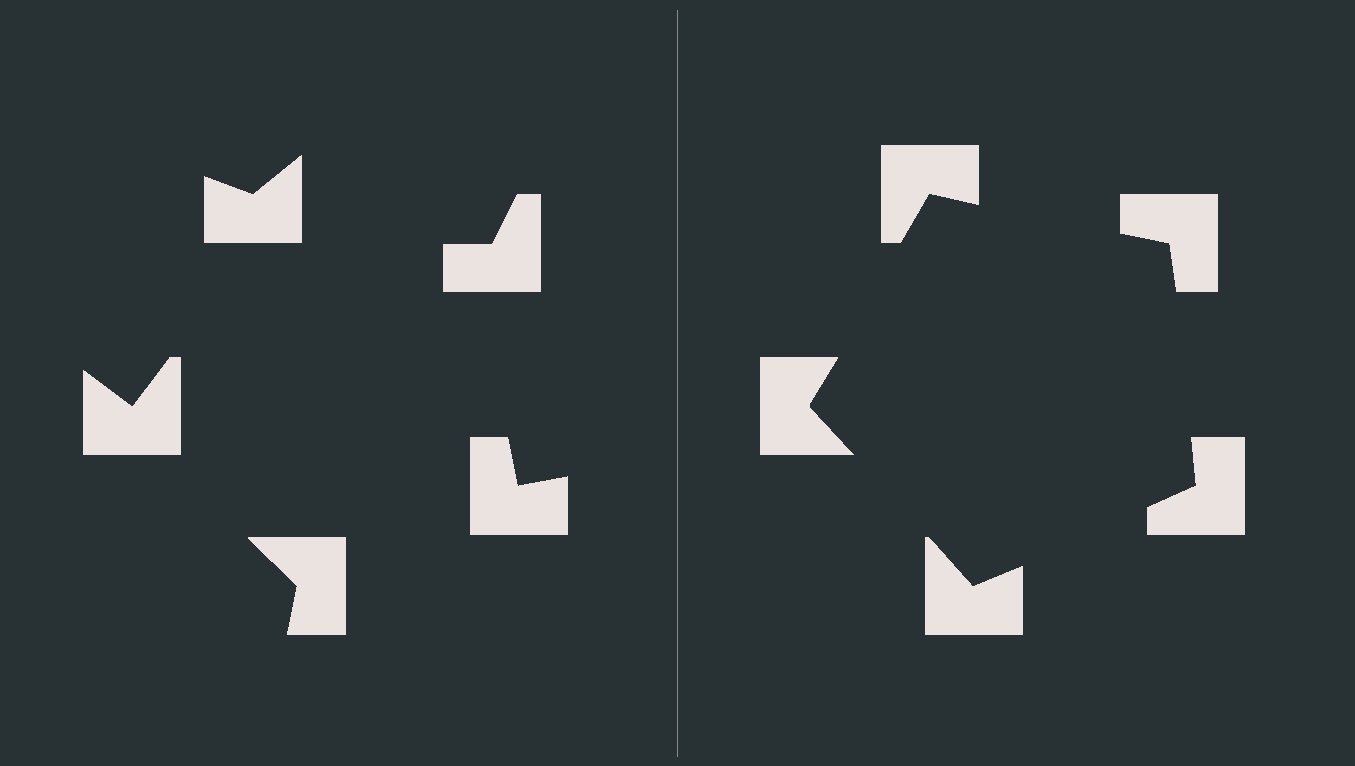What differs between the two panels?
The notched squares are positioned identically on both sides; only the wedge orientations differ. On the right they align to a pentagon; on the left they are misaligned.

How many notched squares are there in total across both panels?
10 — 5 on each side.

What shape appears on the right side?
An illusory pentagon.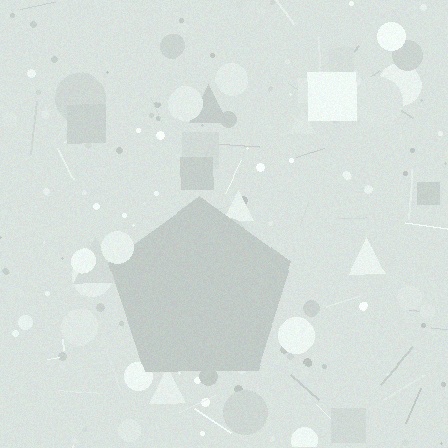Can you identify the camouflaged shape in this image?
The camouflaged shape is a pentagon.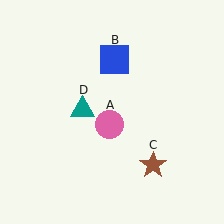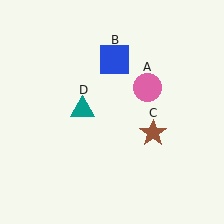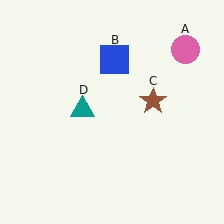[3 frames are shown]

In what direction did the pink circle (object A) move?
The pink circle (object A) moved up and to the right.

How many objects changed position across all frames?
2 objects changed position: pink circle (object A), brown star (object C).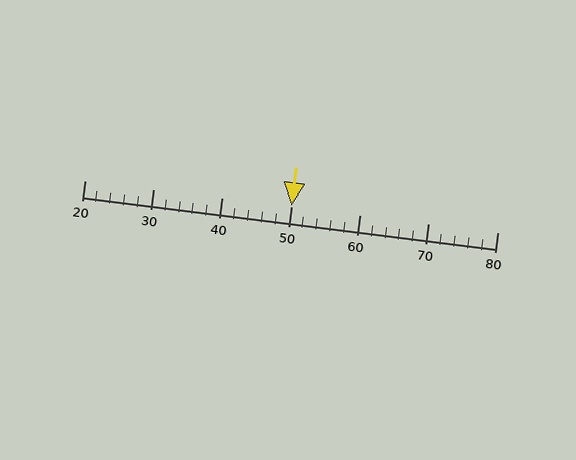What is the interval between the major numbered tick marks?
The major tick marks are spaced 10 units apart.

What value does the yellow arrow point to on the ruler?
The yellow arrow points to approximately 50.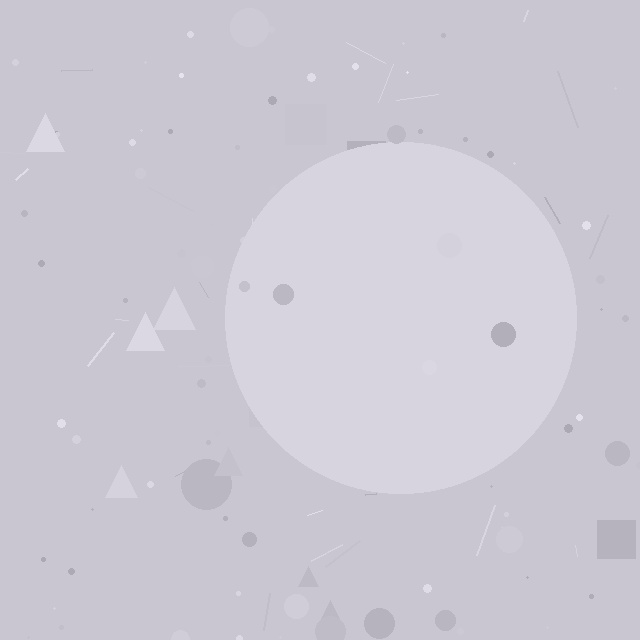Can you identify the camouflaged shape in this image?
The camouflaged shape is a circle.